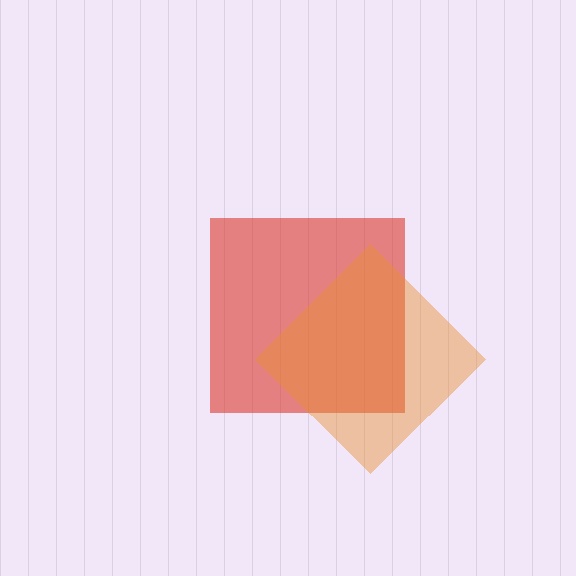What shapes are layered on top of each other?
The layered shapes are: a red square, an orange diamond.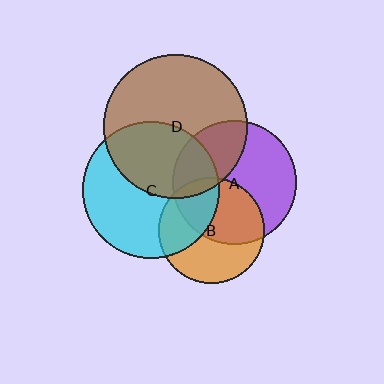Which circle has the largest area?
Circle D (brown).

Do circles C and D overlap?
Yes.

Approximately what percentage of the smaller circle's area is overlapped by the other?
Approximately 45%.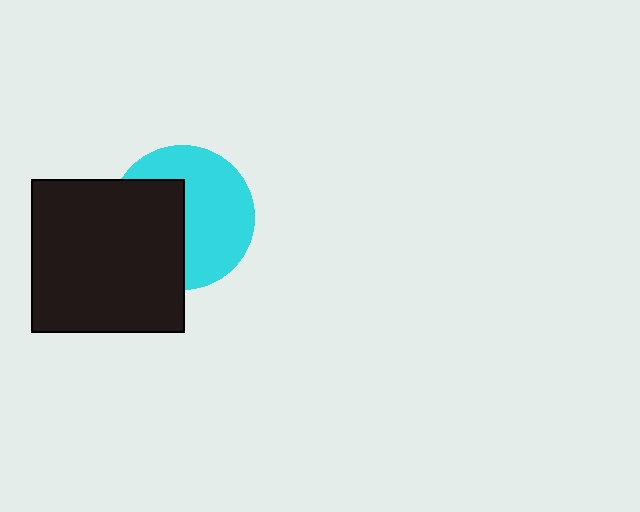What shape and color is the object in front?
The object in front is a black square.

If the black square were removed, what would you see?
You would see the complete cyan circle.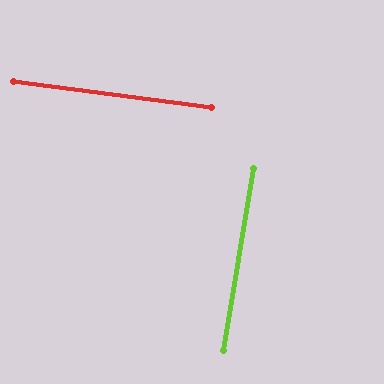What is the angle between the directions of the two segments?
Approximately 88 degrees.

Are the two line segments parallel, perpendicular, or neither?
Perpendicular — they meet at approximately 88°.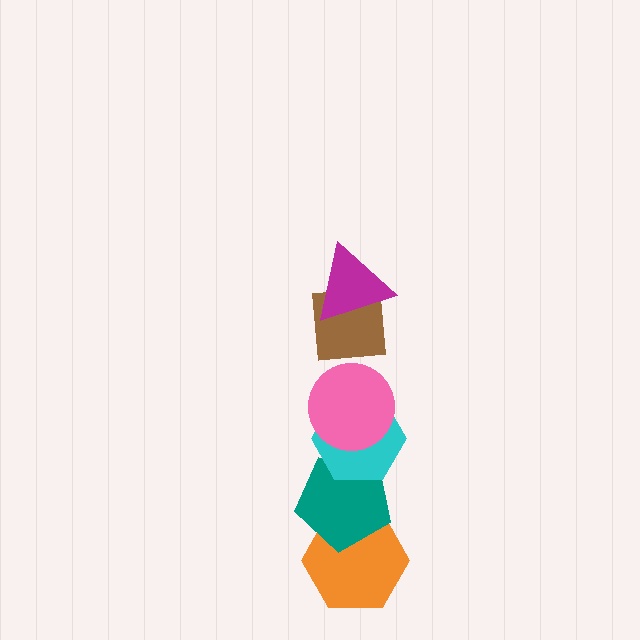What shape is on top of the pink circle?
The brown square is on top of the pink circle.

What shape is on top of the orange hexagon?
The teal pentagon is on top of the orange hexagon.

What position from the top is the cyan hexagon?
The cyan hexagon is 4th from the top.